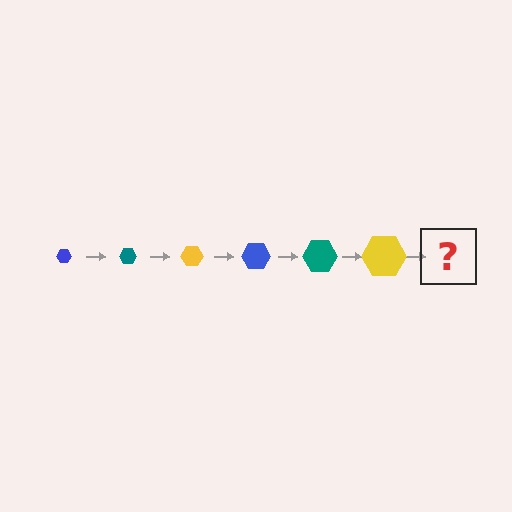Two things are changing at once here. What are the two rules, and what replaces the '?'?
The two rules are that the hexagon grows larger each step and the color cycles through blue, teal, and yellow. The '?' should be a blue hexagon, larger than the previous one.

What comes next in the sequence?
The next element should be a blue hexagon, larger than the previous one.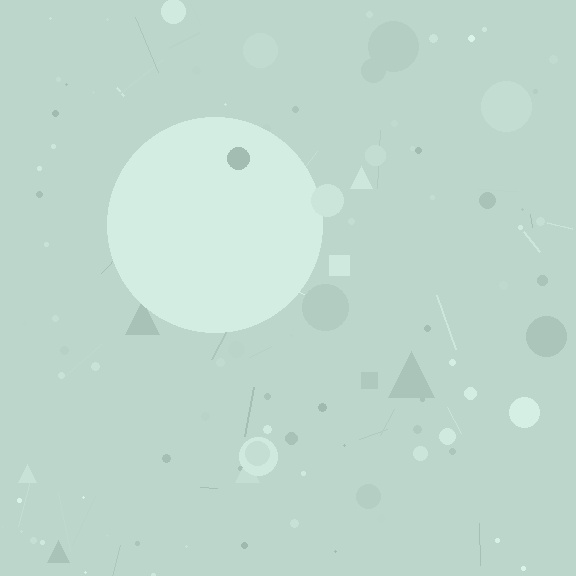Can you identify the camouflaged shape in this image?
The camouflaged shape is a circle.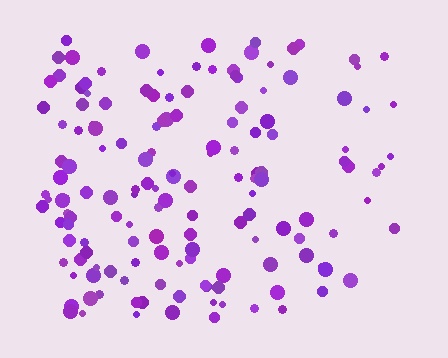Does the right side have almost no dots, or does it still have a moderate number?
Still a moderate number, just noticeably fewer than the left.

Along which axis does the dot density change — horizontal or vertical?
Horizontal.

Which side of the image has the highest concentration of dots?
The left.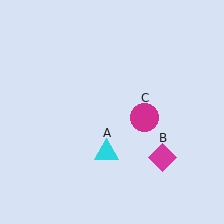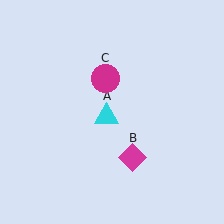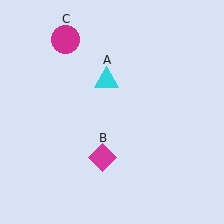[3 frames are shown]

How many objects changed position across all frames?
3 objects changed position: cyan triangle (object A), magenta diamond (object B), magenta circle (object C).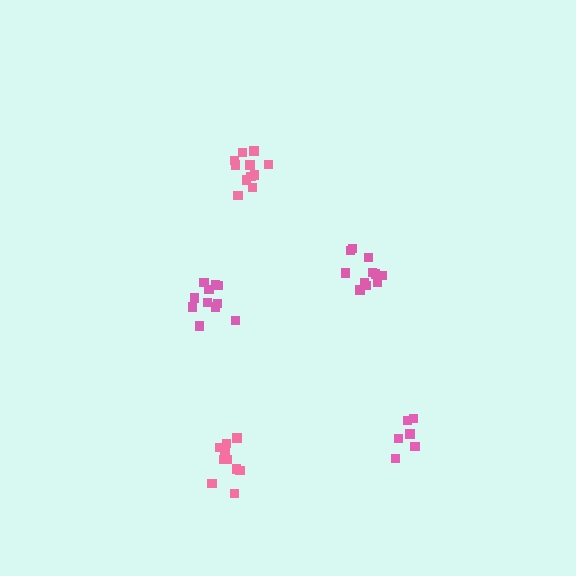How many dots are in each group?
Group 1: 11 dots, Group 2: 11 dots, Group 3: 10 dots, Group 4: 6 dots, Group 5: 11 dots (49 total).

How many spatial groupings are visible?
There are 5 spatial groupings.